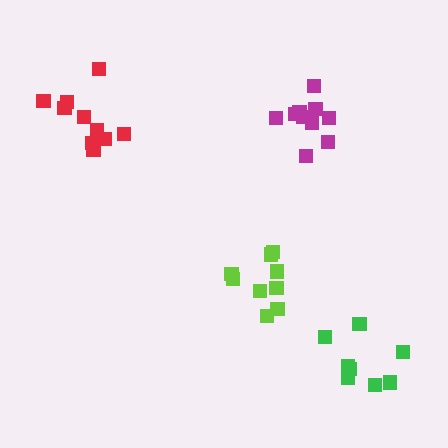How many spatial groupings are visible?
There are 4 spatial groupings.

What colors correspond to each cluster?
The clusters are colored: lime, red, green, magenta.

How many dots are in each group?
Group 1: 9 dots, Group 2: 10 dots, Group 3: 8 dots, Group 4: 10 dots (37 total).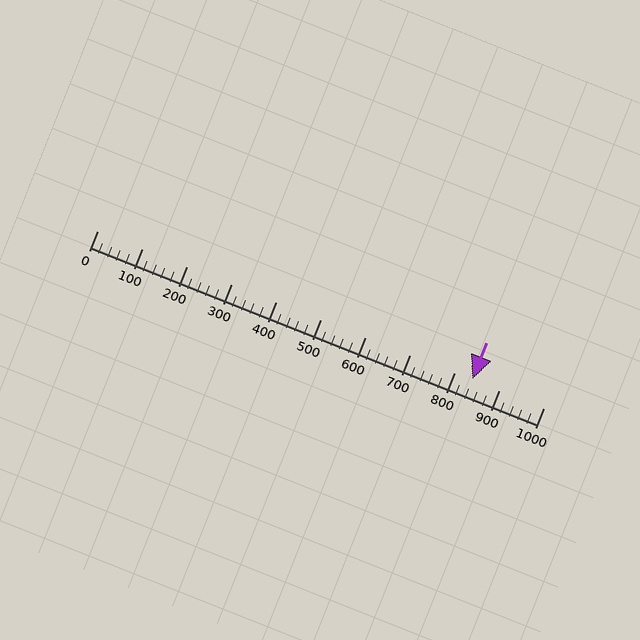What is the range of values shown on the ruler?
The ruler shows values from 0 to 1000.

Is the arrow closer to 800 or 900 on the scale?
The arrow is closer to 800.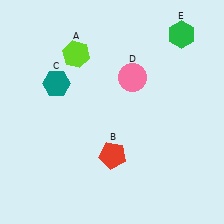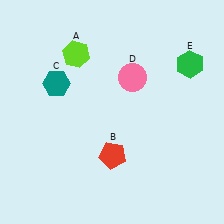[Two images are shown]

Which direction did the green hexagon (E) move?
The green hexagon (E) moved down.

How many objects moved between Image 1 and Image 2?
1 object moved between the two images.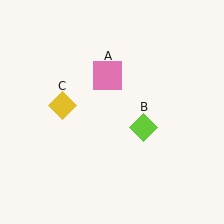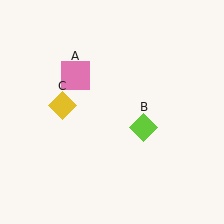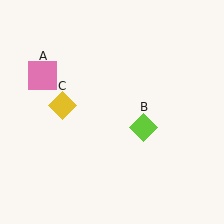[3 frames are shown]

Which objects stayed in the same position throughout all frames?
Lime diamond (object B) and yellow diamond (object C) remained stationary.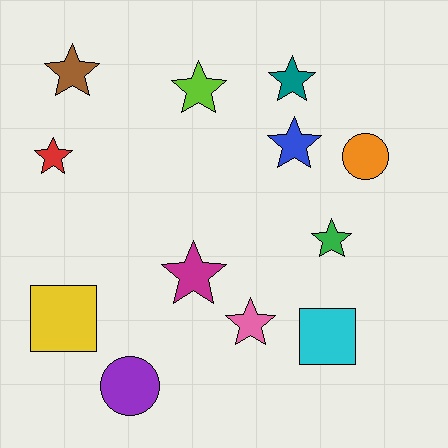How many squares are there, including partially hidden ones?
There are 2 squares.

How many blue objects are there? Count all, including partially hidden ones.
There is 1 blue object.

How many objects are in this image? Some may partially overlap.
There are 12 objects.